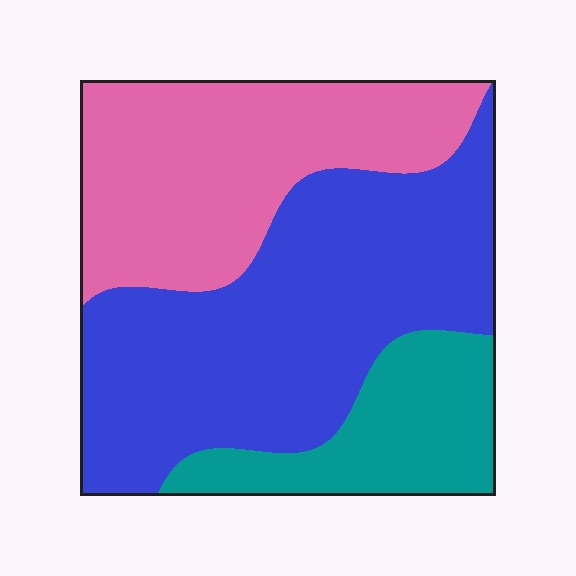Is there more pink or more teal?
Pink.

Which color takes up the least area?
Teal, at roughly 20%.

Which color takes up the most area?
Blue, at roughly 50%.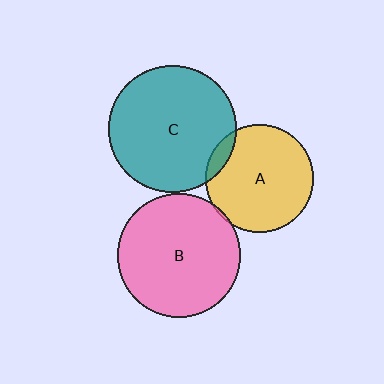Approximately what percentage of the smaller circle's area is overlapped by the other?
Approximately 10%.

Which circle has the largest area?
Circle C (teal).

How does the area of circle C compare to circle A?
Approximately 1.4 times.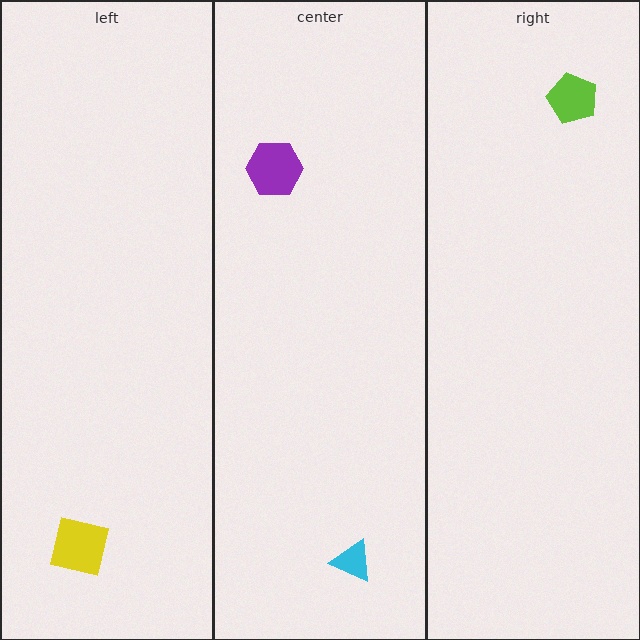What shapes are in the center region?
The cyan triangle, the purple hexagon.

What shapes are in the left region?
The yellow square.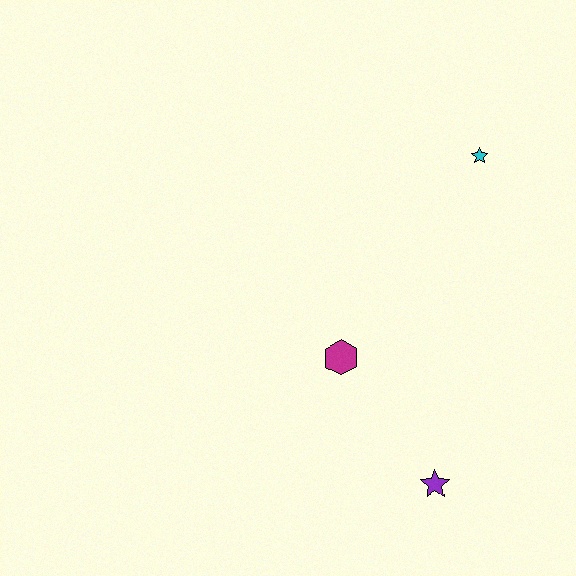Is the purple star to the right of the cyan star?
No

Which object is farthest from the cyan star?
The purple star is farthest from the cyan star.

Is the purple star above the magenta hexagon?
No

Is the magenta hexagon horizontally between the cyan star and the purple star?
No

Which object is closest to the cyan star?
The magenta hexagon is closest to the cyan star.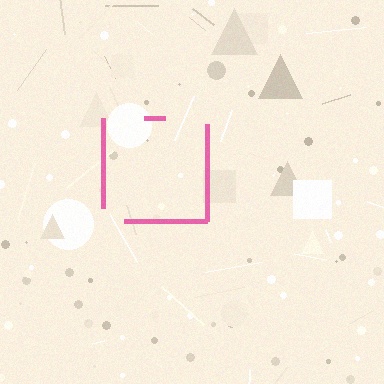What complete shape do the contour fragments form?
The contour fragments form a square.